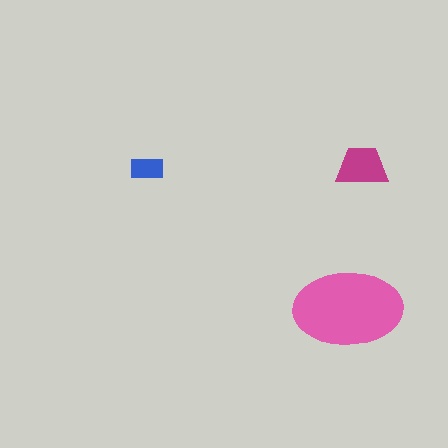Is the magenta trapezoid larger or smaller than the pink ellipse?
Smaller.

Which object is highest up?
The magenta trapezoid is topmost.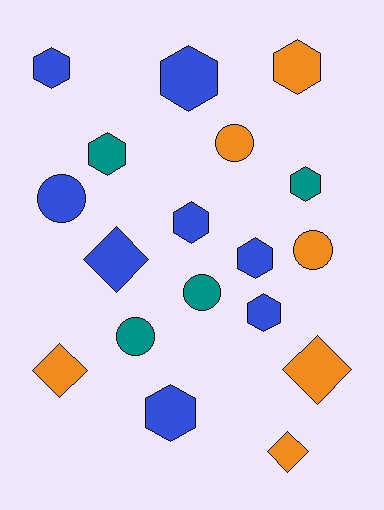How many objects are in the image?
There are 18 objects.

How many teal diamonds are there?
There are no teal diamonds.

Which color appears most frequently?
Blue, with 8 objects.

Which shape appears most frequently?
Hexagon, with 9 objects.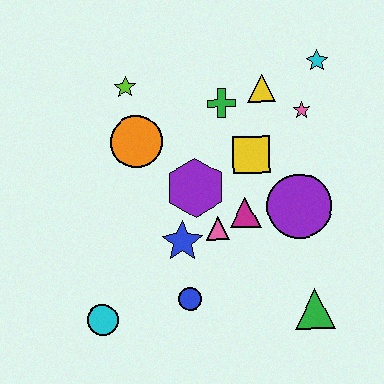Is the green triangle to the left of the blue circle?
No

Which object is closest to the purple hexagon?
The pink triangle is closest to the purple hexagon.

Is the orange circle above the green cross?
No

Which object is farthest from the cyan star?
The cyan circle is farthest from the cyan star.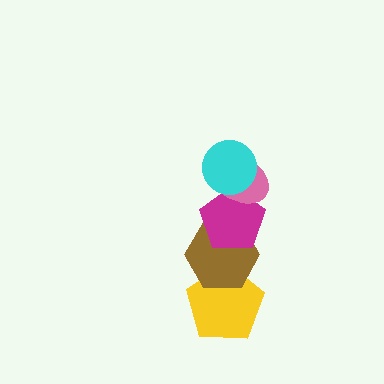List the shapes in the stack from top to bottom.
From top to bottom: the cyan circle, the pink ellipse, the magenta pentagon, the brown hexagon, the yellow pentagon.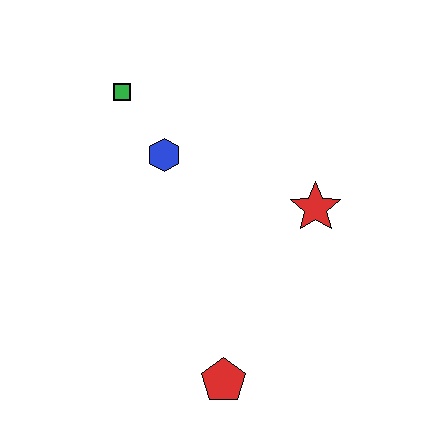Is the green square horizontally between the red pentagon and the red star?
No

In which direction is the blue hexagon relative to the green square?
The blue hexagon is below the green square.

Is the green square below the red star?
No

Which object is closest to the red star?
The blue hexagon is closest to the red star.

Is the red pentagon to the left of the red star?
Yes